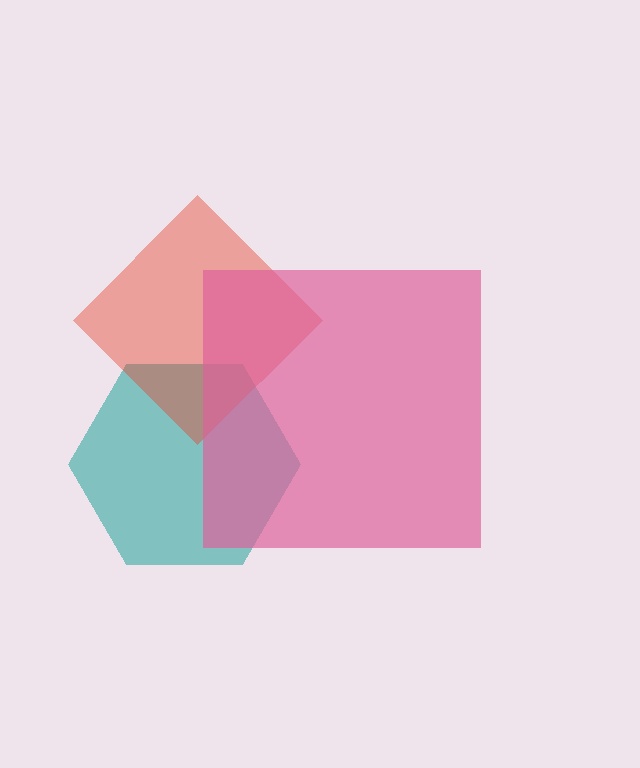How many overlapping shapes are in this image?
There are 3 overlapping shapes in the image.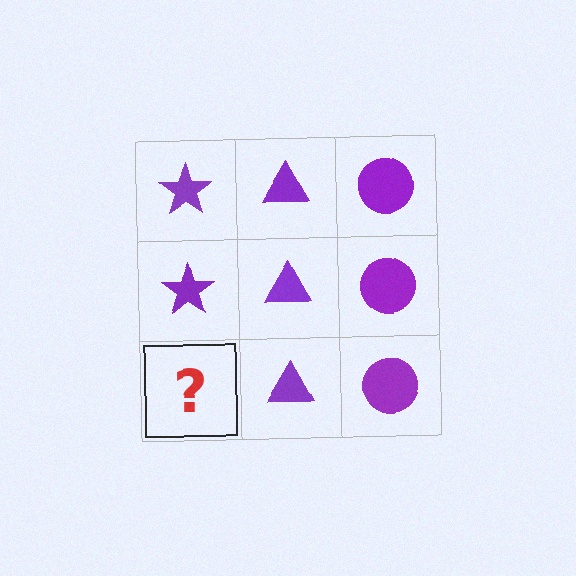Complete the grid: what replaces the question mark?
The question mark should be replaced with a purple star.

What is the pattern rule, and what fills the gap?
The rule is that each column has a consistent shape. The gap should be filled with a purple star.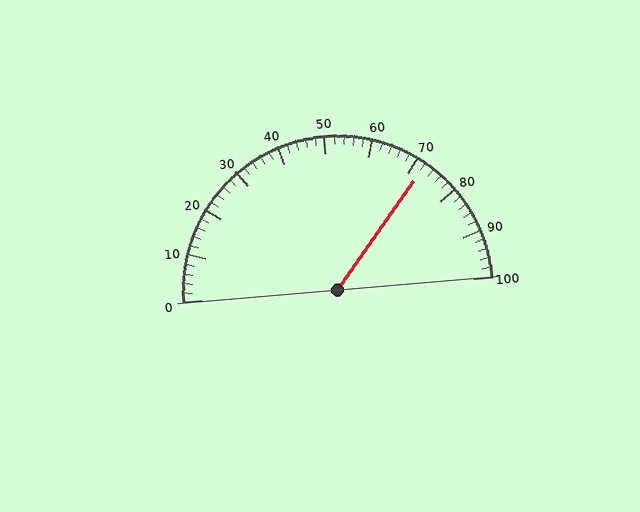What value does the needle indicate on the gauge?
The needle indicates approximately 72.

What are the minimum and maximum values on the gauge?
The gauge ranges from 0 to 100.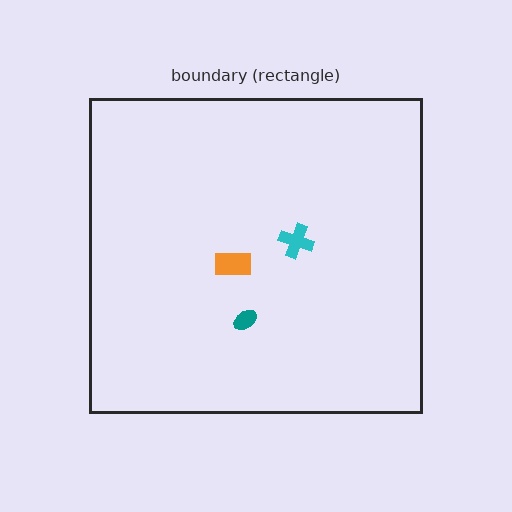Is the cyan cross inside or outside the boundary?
Inside.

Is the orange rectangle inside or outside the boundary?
Inside.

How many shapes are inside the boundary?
3 inside, 0 outside.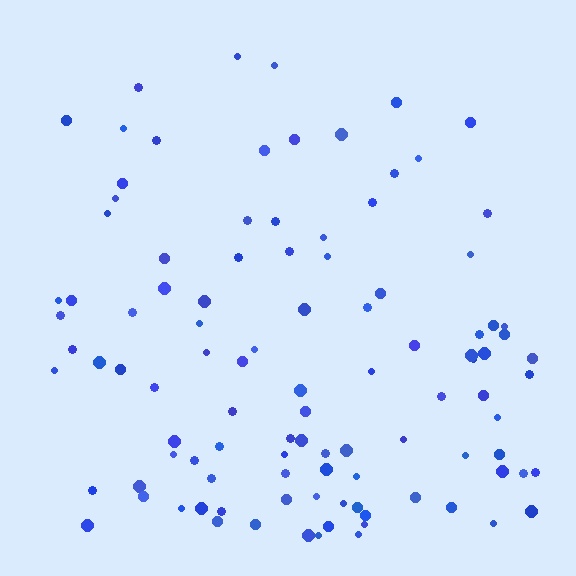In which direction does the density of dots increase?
From top to bottom, with the bottom side densest.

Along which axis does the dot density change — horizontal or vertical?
Vertical.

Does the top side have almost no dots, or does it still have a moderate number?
Still a moderate number, just noticeably fewer than the bottom.